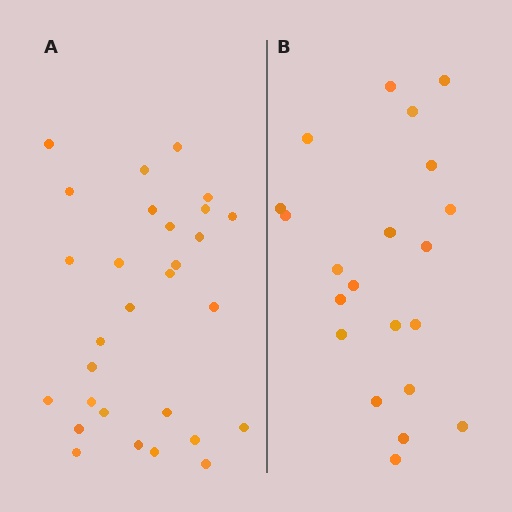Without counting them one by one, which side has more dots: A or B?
Region A (the left region) has more dots.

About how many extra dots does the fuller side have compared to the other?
Region A has roughly 8 or so more dots than region B.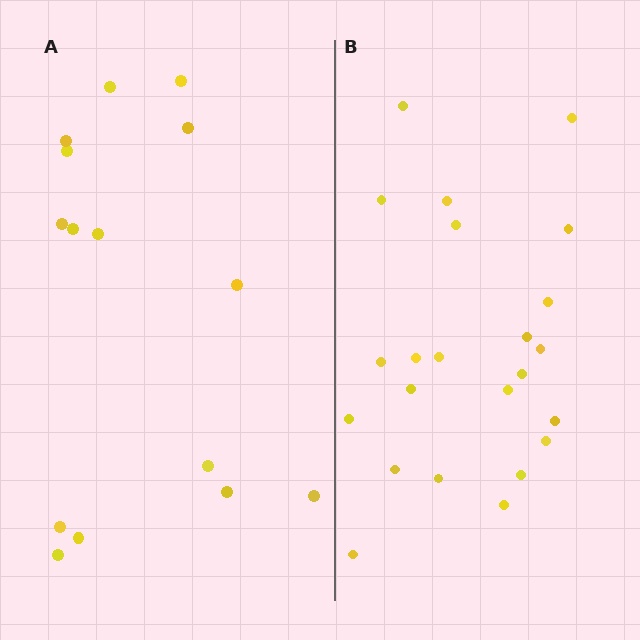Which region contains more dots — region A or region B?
Region B (the right region) has more dots.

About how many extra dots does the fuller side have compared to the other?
Region B has roughly 8 or so more dots than region A.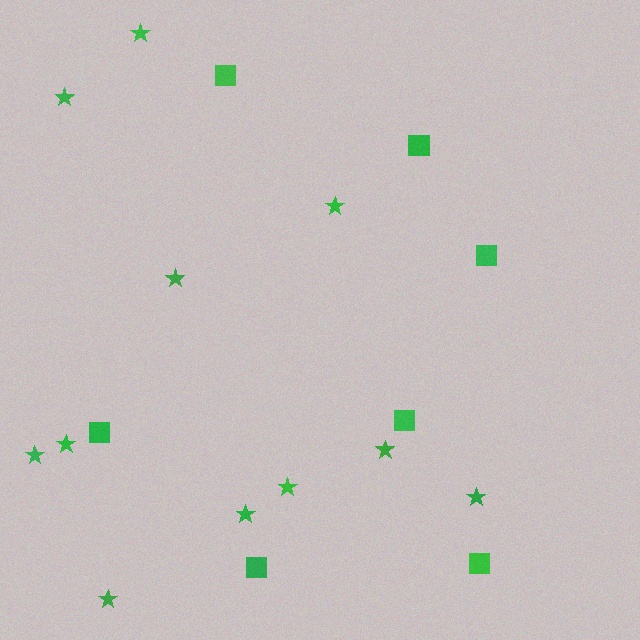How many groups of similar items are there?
There are 2 groups: one group of stars (11) and one group of squares (7).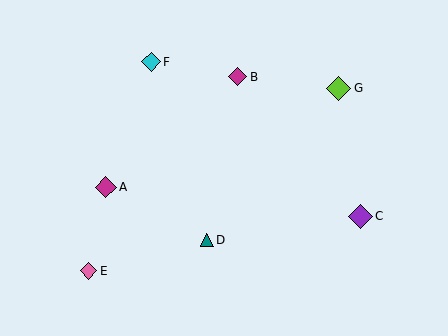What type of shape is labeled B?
Shape B is a magenta diamond.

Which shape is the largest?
The lime diamond (labeled G) is the largest.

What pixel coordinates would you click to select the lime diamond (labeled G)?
Click at (338, 88) to select the lime diamond G.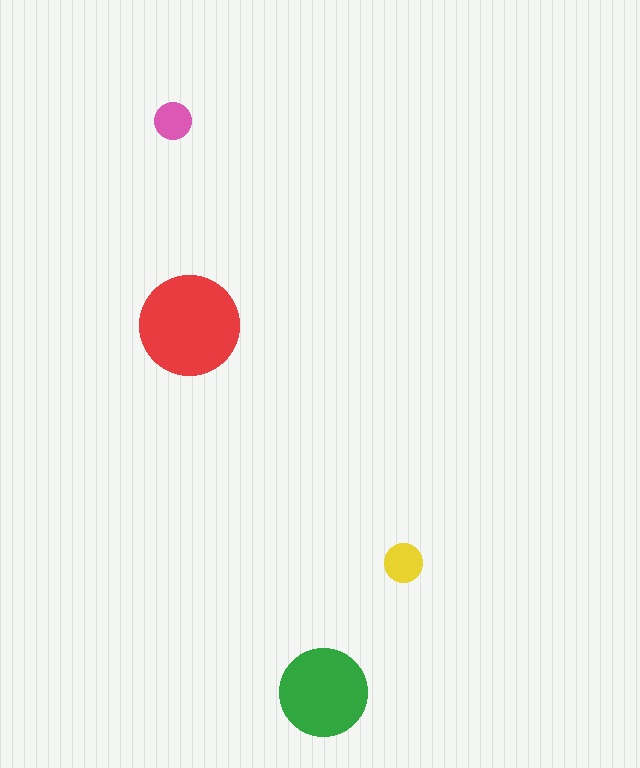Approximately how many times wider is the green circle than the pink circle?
About 2.5 times wider.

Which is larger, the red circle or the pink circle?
The red one.